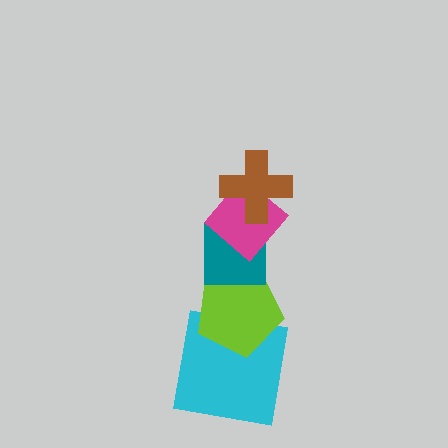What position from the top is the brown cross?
The brown cross is 1st from the top.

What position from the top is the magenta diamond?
The magenta diamond is 2nd from the top.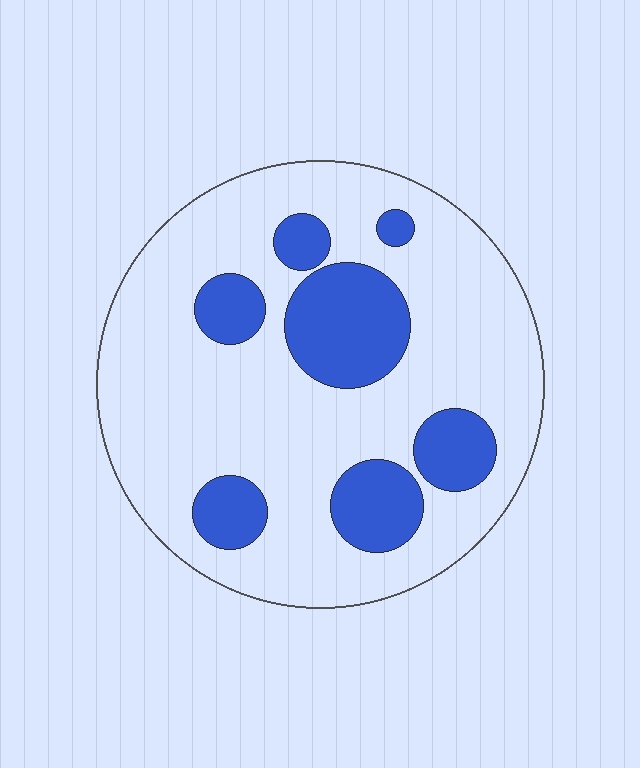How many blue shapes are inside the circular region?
7.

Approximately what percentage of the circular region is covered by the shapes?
Approximately 25%.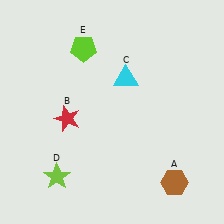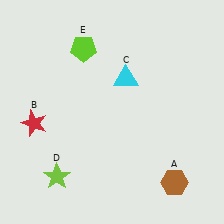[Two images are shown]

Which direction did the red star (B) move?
The red star (B) moved left.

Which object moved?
The red star (B) moved left.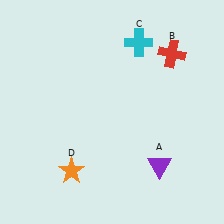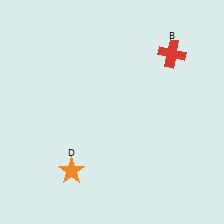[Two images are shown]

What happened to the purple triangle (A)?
The purple triangle (A) was removed in Image 2. It was in the bottom-right area of Image 1.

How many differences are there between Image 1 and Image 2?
There are 2 differences between the two images.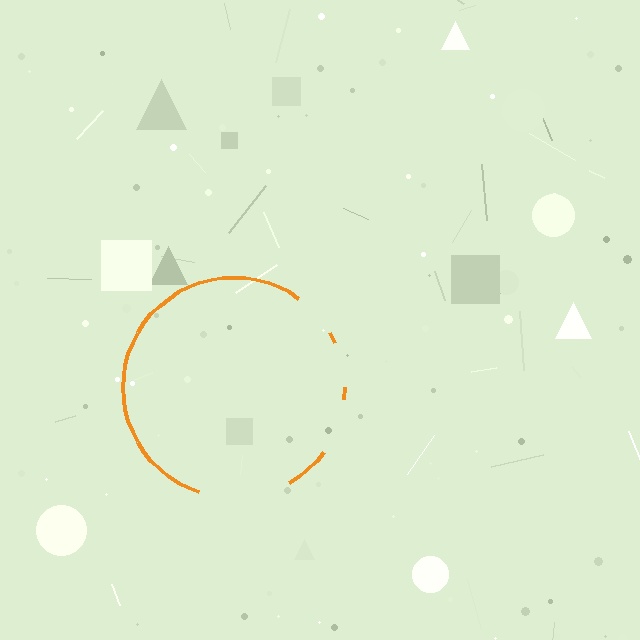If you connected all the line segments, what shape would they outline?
They would outline a circle.